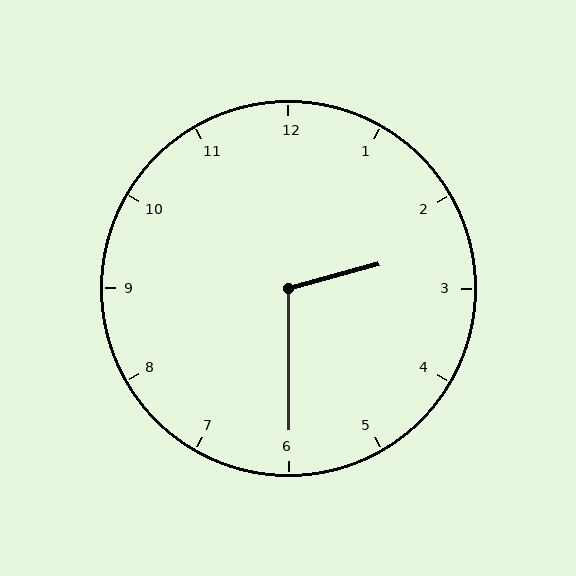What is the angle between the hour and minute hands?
Approximately 105 degrees.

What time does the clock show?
2:30.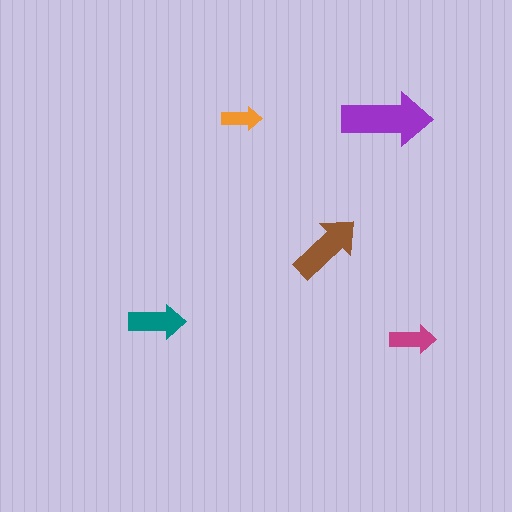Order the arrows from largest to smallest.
the purple one, the brown one, the teal one, the magenta one, the orange one.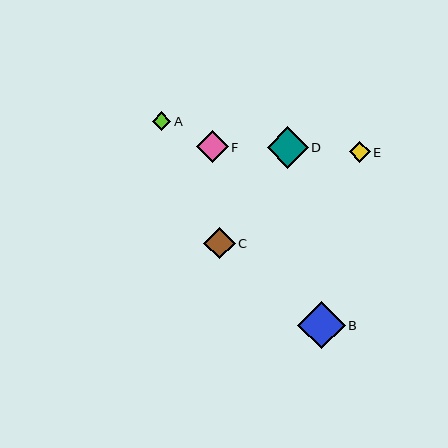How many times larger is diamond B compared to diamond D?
Diamond B is approximately 1.2 times the size of diamond D.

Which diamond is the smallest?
Diamond A is the smallest with a size of approximately 19 pixels.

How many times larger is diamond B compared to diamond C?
Diamond B is approximately 1.5 times the size of diamond C.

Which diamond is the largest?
Diamond B is the largest with a size of approximately 48 pixels.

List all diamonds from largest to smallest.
From largest to smallest: B, D, F, C, E, A.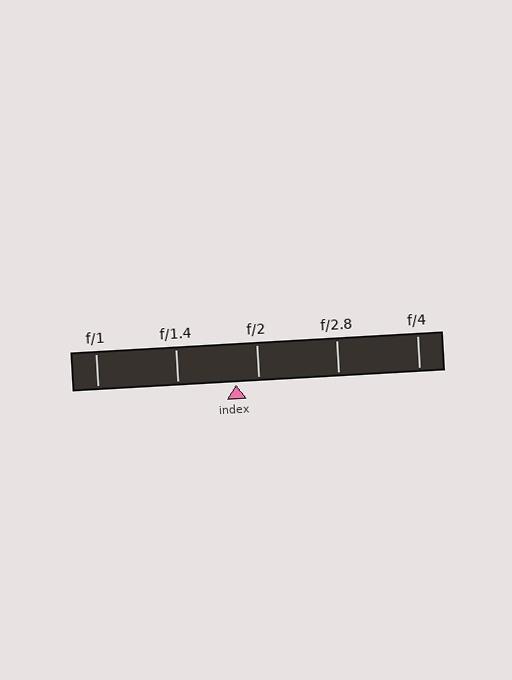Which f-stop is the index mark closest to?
The index mark is closest to f/2.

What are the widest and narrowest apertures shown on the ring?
The widest aperture shown is f/1 and the narrowest is f/4.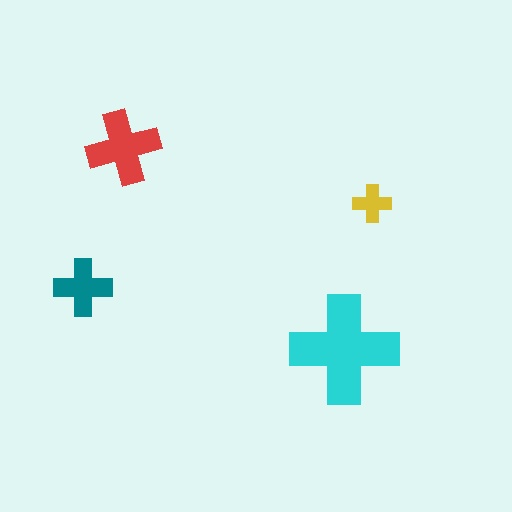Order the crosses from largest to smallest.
the cyan one, the red one, the teal one, the yellow one.